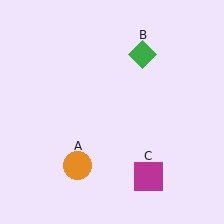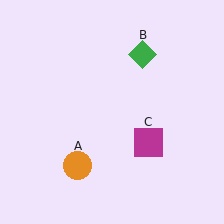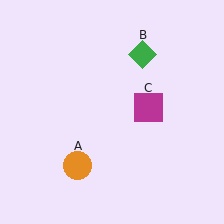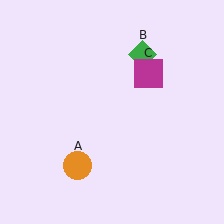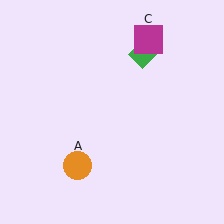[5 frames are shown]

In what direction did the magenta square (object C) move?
The magenta square (object C) moved up.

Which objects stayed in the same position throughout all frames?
Orange circle (object A) and green diamond (object B) remained stationary.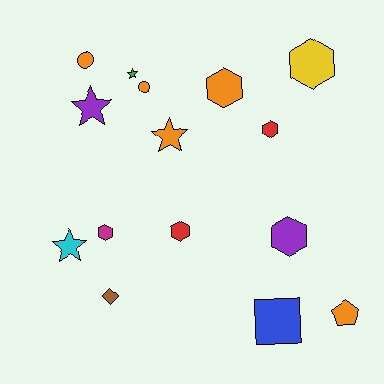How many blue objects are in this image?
There is 1 blue object.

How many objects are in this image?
There are 15 objects.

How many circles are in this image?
There are 2 circles.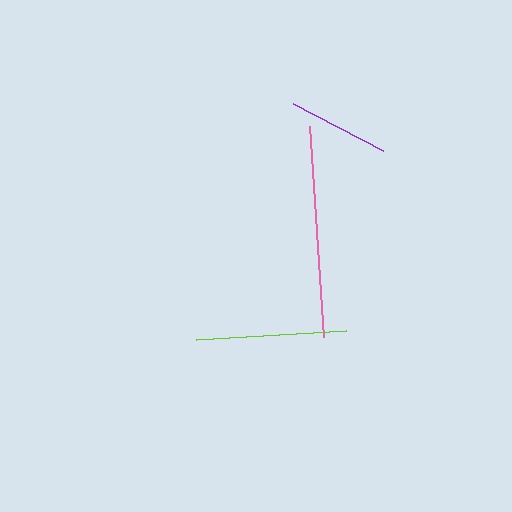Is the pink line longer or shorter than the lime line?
The pink line is longer than the lime line.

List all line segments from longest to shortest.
From longest to shortest: pink, lime, purple.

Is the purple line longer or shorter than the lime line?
The lime line is longer than the purple line.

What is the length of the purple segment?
The purple segment is approximately 101 pixels long.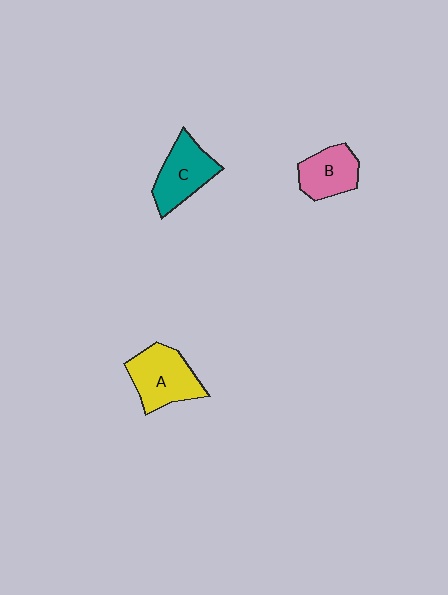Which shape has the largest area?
Shape A (yellow).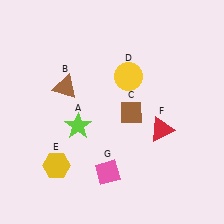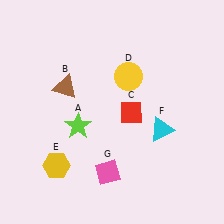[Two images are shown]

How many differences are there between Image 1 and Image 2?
There are 2 differences between the two images.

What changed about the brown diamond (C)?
In Image 1, C is brown. In Image 2, it changed to red.